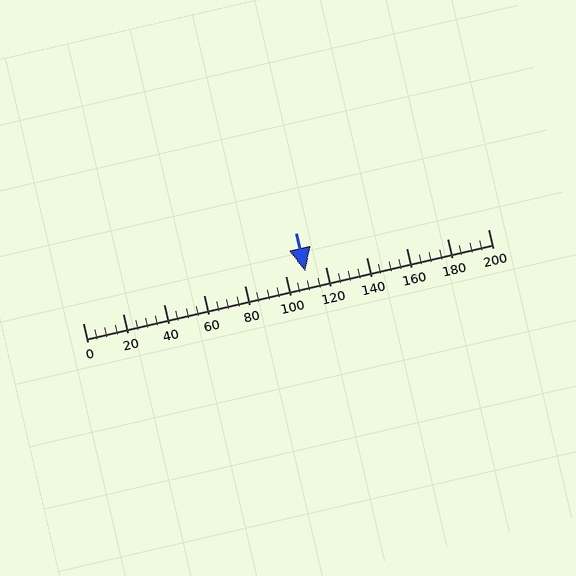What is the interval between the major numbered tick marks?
The major tick marks are spaced 20 units apart.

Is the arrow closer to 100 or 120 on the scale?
The arrow is closer to 120.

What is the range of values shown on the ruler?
The ruler shows values from 0 to 200.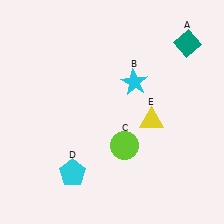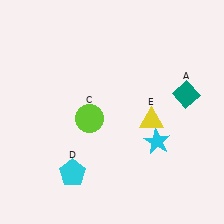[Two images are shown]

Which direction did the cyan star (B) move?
The cyan star (B) moved down.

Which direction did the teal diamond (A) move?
The teal diamond (A) moved down.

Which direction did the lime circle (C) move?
The lime circle (C) moved left.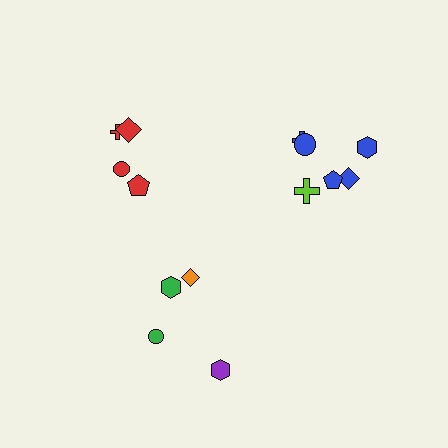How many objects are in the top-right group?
There are 6 objects.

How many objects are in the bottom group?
There are 4 objects.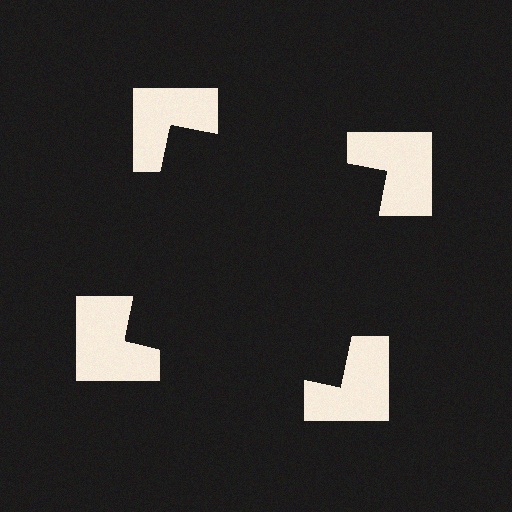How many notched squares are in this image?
There are 4 — one at each vertex of the illusory square.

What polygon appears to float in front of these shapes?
An illusory square — its edges are inferred from the aligned wedge cuts in the notched squares, not physically drawn.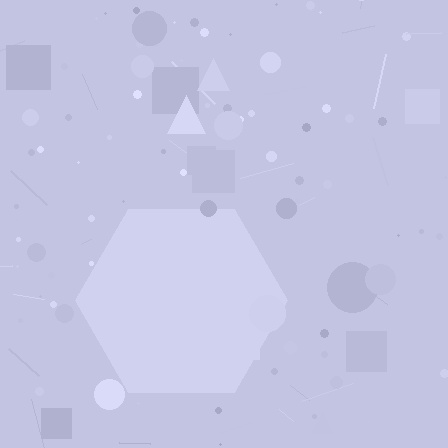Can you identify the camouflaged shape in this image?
The camouflaged shape is a hexagon.